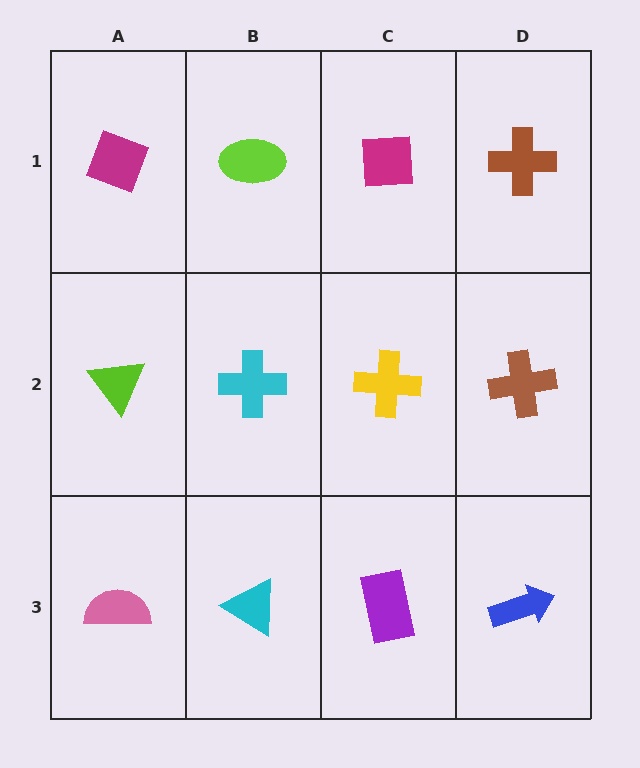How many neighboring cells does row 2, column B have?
4.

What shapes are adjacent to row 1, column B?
A cyan cross (row 2, column B), a magenta diamond (row 1, column A), a magenta square (row 1, column C).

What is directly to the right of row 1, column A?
A lime ellipse.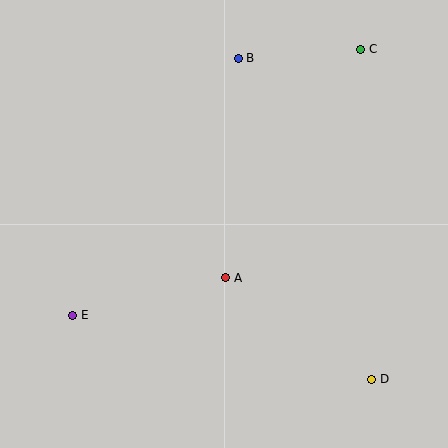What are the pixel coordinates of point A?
Point A is at (226, 278).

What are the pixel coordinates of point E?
Point E is at (73, 315).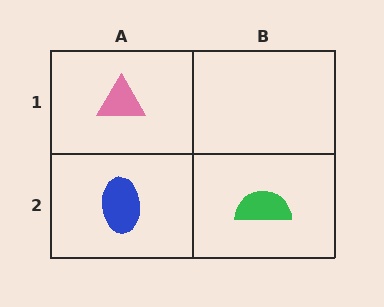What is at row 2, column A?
A blue ellipse.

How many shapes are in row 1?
1 shape.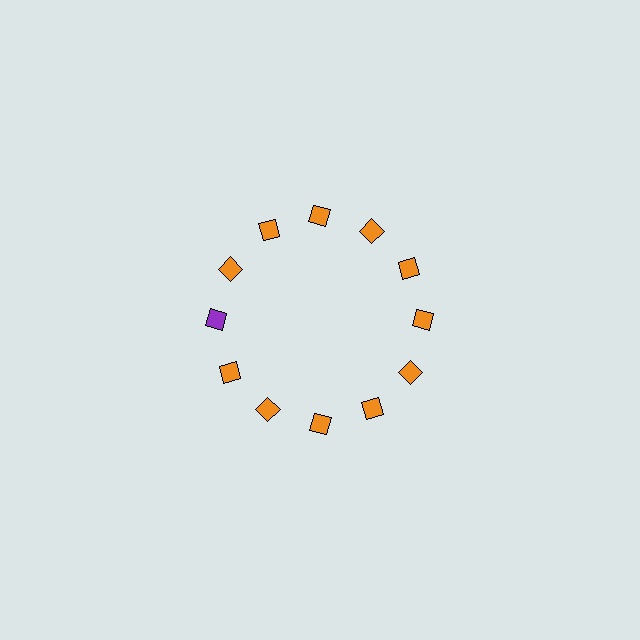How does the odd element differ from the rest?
It has a different color: purple instead of orange.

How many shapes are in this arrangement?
There are 12 shapes arranged in a ring pattern.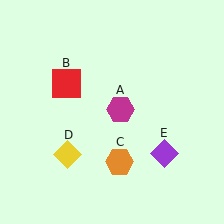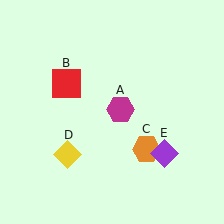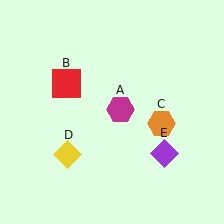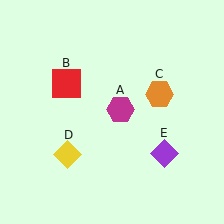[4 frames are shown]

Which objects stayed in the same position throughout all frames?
Magenta hexagon (object A) and red square (object B) and yellow diamond (object D) and purple diamond (object E) remained stationary.